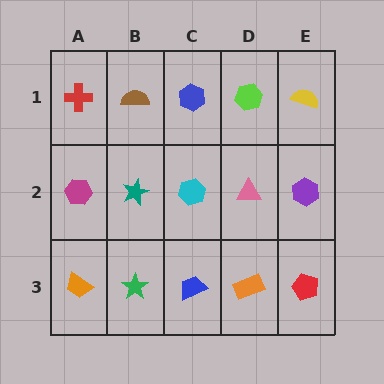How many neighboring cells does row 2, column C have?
4.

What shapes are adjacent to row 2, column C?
A blue hexagon (row 1, column C), a blue trapezoid (row 3, column C), a teal star (row 2, column B), a pink triangle (row 2, column D).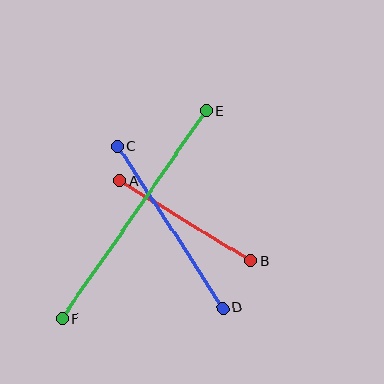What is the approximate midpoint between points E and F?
The midpoint is at approximately (134, 215) pixels.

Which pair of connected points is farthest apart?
Points E and F are farthest apart.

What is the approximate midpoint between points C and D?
The midpoint is at approximately (170, 227) pixels.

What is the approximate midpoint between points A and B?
The midpoint is at approximately (185, 221) pixels.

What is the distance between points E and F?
The distance is approximately 253 pixels.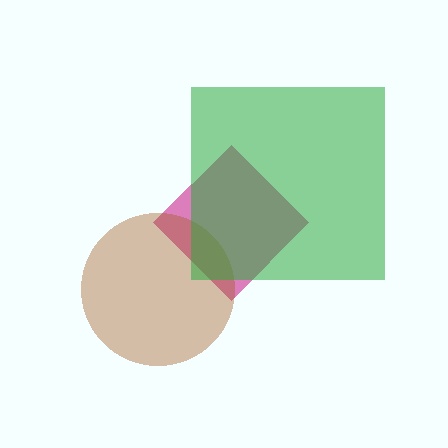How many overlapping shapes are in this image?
There are 3 overlapping shapes in the image.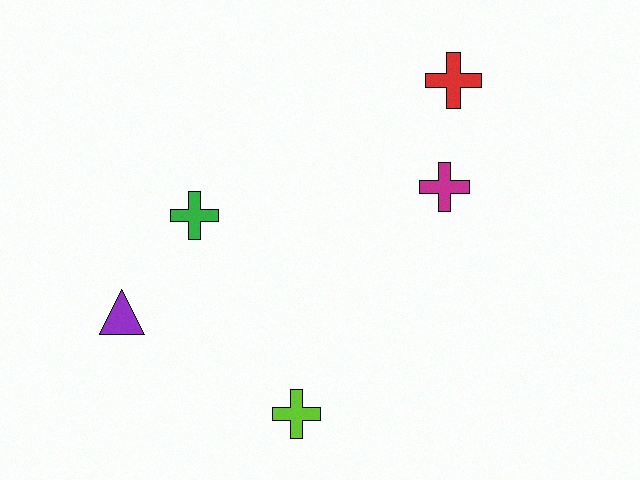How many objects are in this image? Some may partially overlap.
There are 5 objects.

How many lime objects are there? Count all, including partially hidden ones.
There is 1 lime object.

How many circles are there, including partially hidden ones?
There are no circles.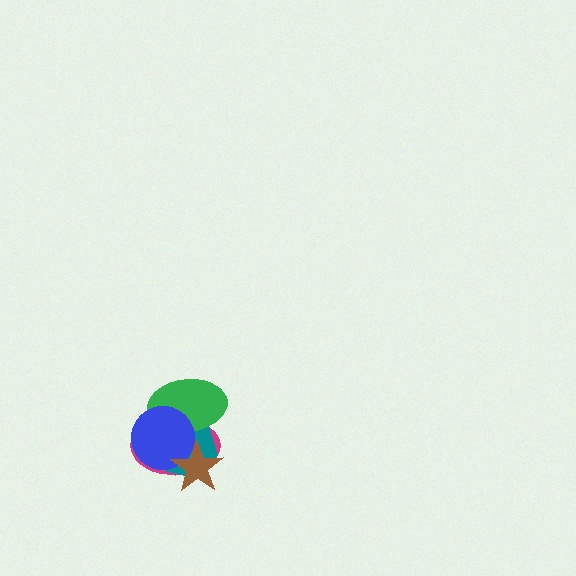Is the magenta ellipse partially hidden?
Yes, it is partially covered by another shape.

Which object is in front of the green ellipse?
The blue circle is in front of the green ellipse.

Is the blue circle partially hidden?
Yes, it is partially covered by another shape.